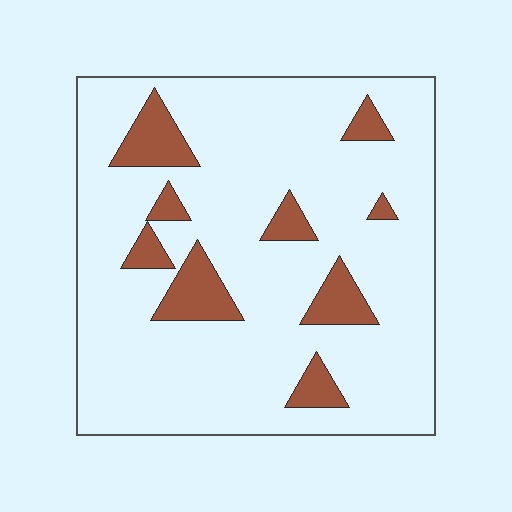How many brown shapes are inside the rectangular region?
9.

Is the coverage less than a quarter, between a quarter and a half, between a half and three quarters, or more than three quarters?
Less than a quarter.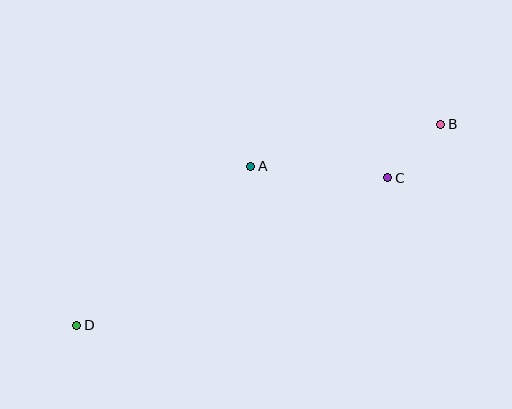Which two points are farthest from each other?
Points B and D are farthest from each other.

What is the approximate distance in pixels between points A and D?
The distance between A and D is approximately 236 pixels.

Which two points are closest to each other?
Points B and C are closest to each other.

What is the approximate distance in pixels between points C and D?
The distance between C and D is approximately 344 pixels.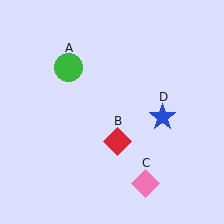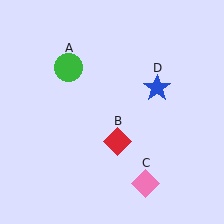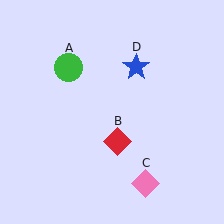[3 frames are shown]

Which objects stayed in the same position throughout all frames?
Green circle (object A) and red diamond (object B) and pink diamond (object C) remained stationary.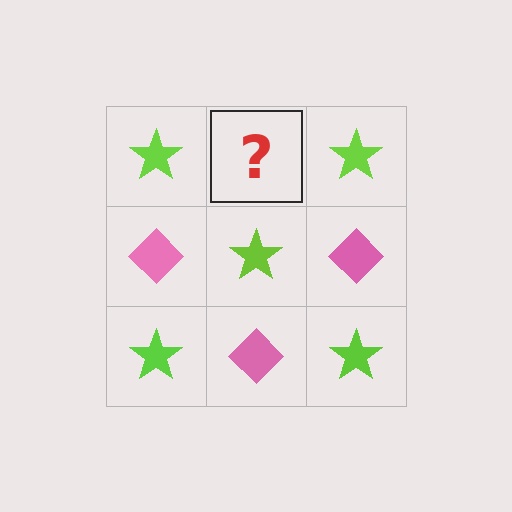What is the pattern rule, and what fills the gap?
The rule is that it alternates lime star and pink diamond in a checkerboard pattern. The gap should be filled with a pink diamond.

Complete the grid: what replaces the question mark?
The question mark should be replaced with a pink diamond.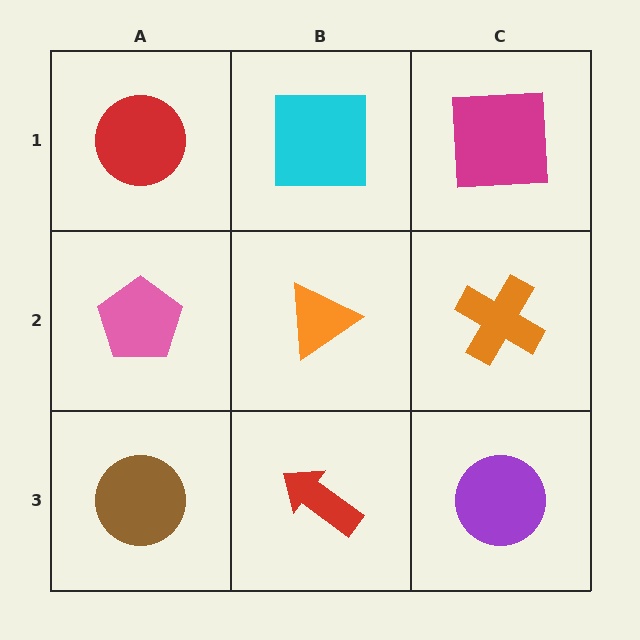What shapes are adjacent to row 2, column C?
A magenta square (row 1, column C), a purple circle (row 3, column C), an orange triangle (row 2, column B).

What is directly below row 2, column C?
A purple circle.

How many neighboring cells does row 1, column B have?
3.